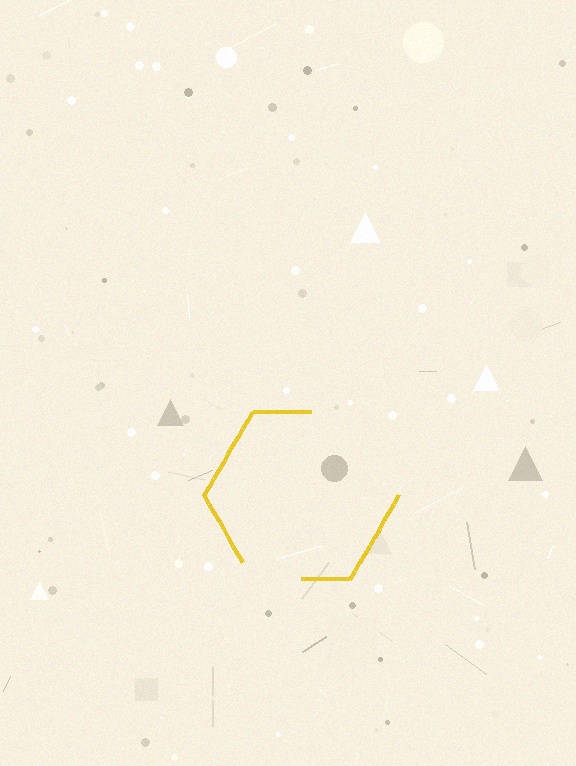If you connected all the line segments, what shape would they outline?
They would outline a hexagon.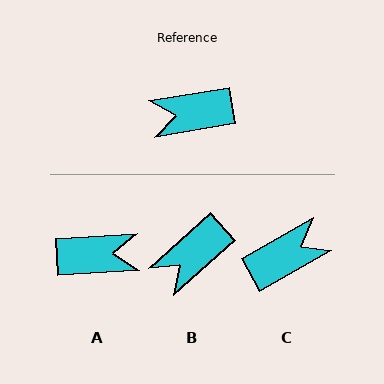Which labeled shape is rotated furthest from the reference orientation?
A, about 173 degrees away.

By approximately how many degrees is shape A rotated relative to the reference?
Approximately 173 degrees counter-clockwise.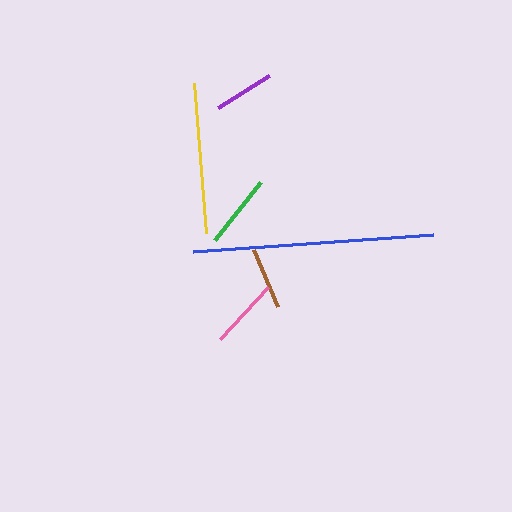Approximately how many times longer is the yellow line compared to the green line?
The yellow line is approximately 2.0 times the length of the green line.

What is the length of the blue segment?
The blue segment is approximately 241 pixels long.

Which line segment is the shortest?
The purple line is the shortest at approximately 61 pixels.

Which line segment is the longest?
The blue line is the longest at approximately 241 pixels.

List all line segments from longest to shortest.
From longest to shortest: blue, yellow, green, pink, brown, purple.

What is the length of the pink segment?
The pink segment is approximately 71 pixels long.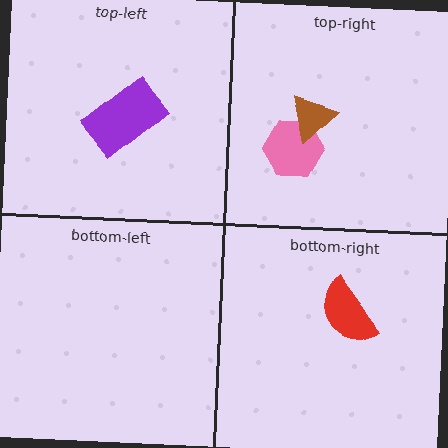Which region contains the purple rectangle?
The top-left region.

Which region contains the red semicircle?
The bottom-right region.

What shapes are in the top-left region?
The purple rectangle.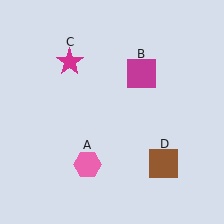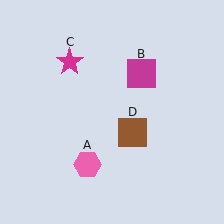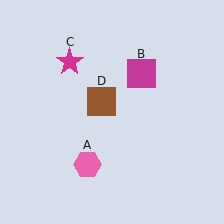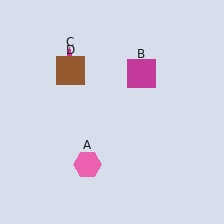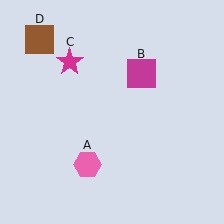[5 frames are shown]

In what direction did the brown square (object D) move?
The brown square (object D) moved up and to the left.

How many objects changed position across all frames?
1 object changed position: brown square (object D).